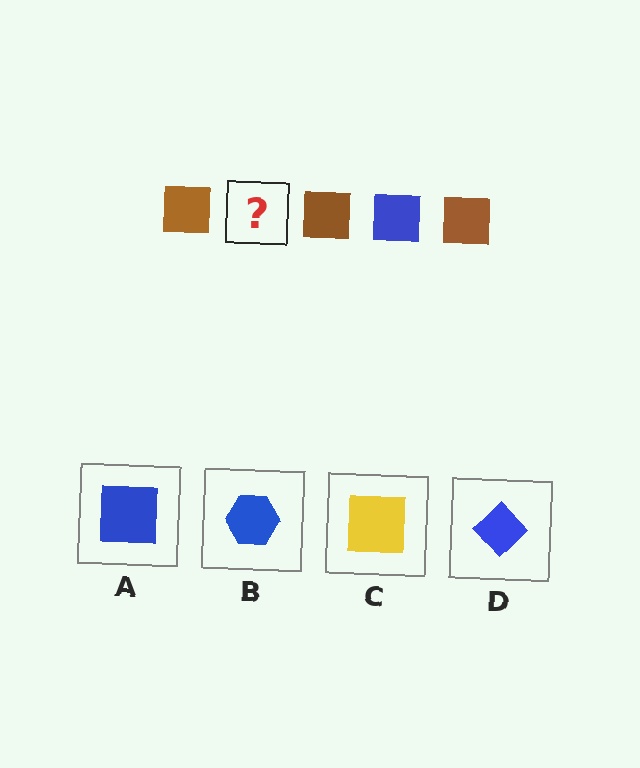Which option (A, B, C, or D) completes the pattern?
A.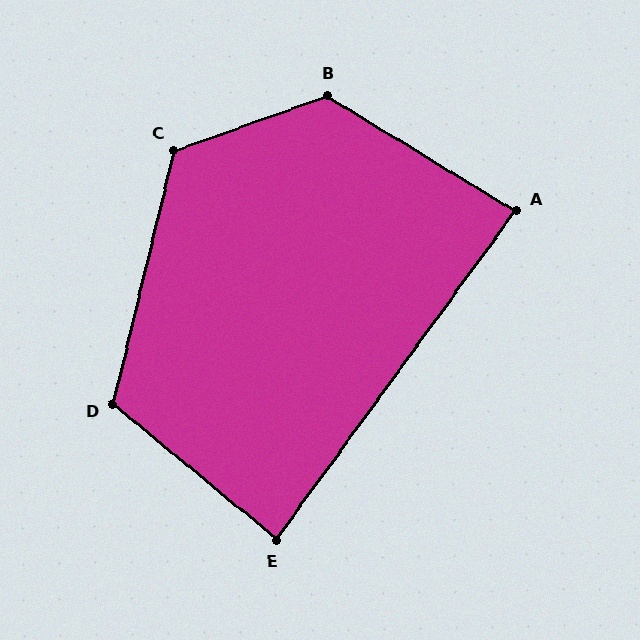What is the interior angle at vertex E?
Approximately 87 degrees (approximately right).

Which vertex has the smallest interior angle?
A, at approximately 85 degrees.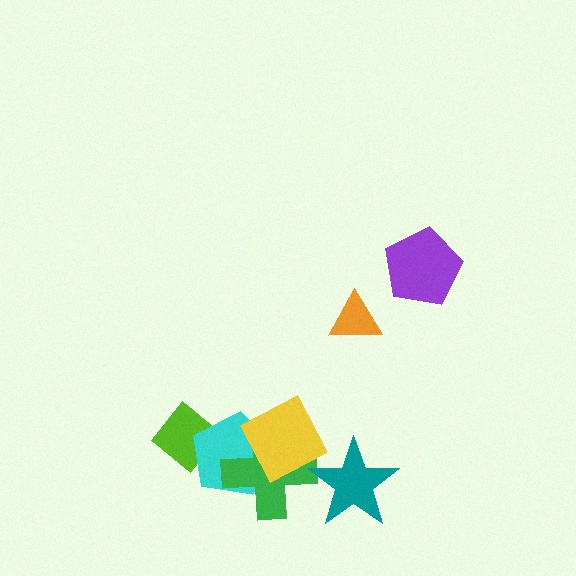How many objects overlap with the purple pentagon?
0 objects overlap with the purple pentagon.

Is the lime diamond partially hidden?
Yes, it is partially covered by another shape.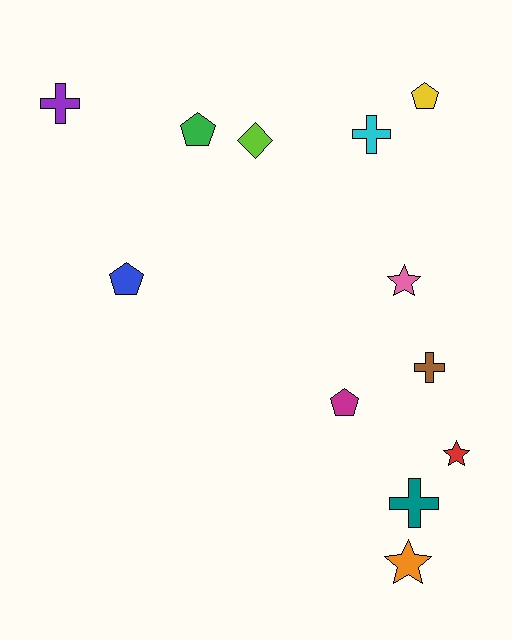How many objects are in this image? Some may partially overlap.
There are 12 objects.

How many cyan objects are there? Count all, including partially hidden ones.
There is 1 cyan object.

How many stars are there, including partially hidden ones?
There are 3 stars.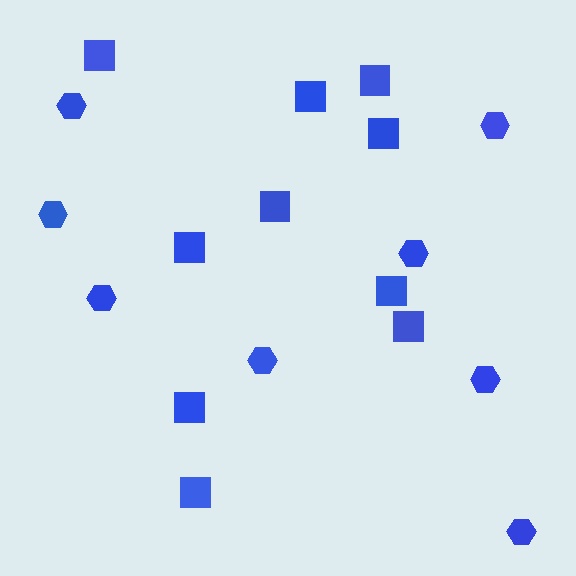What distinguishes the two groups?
There are 2 groups: one group of squares (10) and one group of hexagons (8).